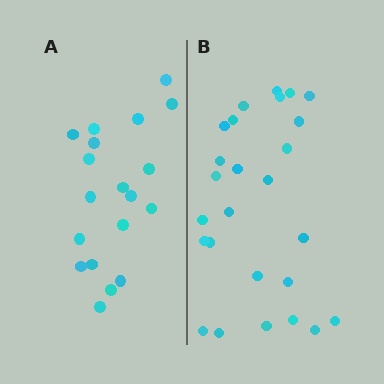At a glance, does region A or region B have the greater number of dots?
Region B (the right region) has more dots.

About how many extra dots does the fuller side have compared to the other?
Region B has roughly 8 or so more dots than region A.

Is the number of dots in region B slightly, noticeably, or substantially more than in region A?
Region B has noticeably more, but not dramatically so. The ratio is roughly 1.4 to 1.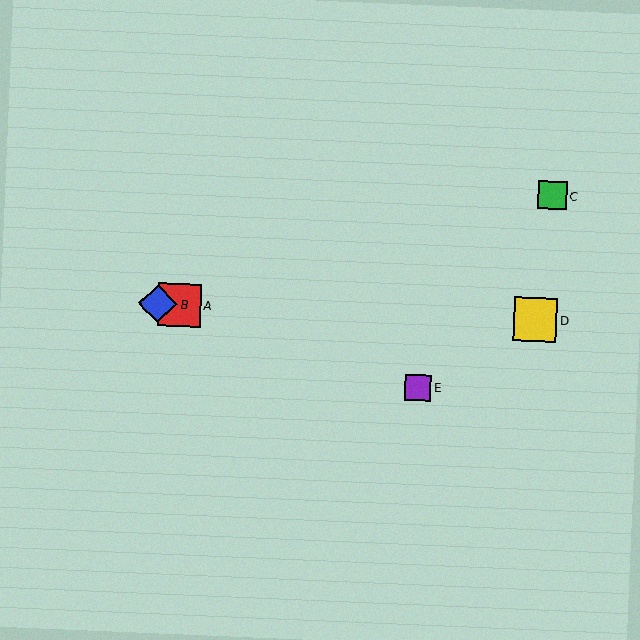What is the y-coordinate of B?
Object B is at y≈304.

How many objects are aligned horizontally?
3 objects (A, B, D) are aligned horizontally.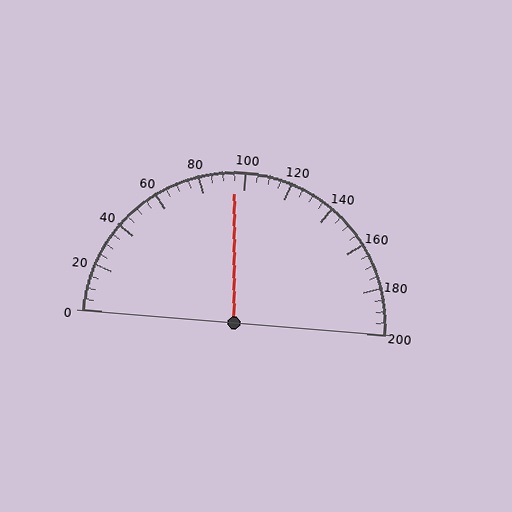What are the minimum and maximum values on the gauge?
The gauge ranges from 0 to 200.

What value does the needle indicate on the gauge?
The needle indicates approximately 95.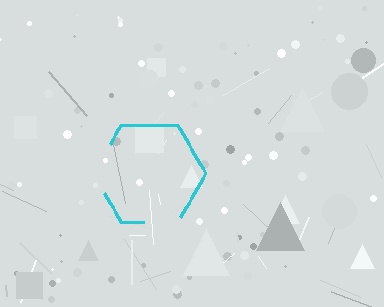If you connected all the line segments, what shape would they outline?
They would outline a hexagon.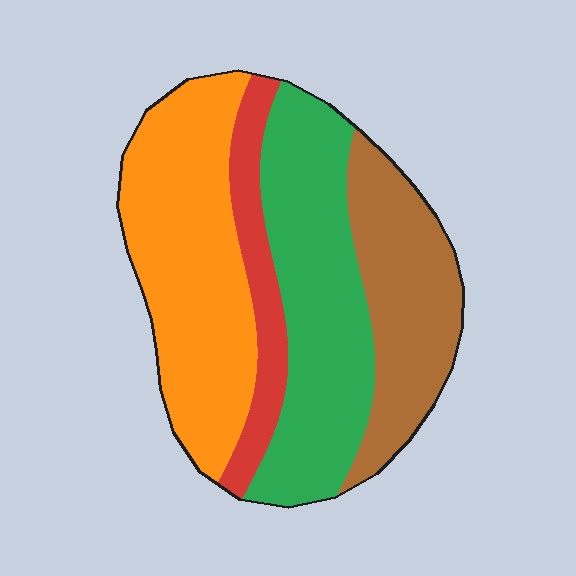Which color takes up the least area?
Red, at roughly 10%.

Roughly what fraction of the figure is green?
Green takes up about one third (1/3) of the figure.